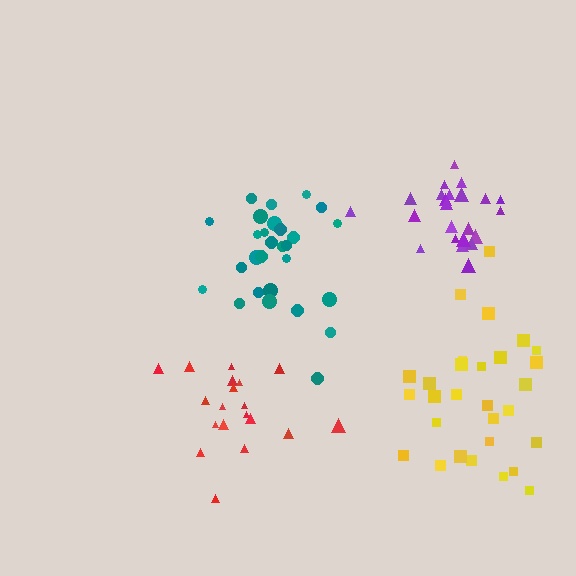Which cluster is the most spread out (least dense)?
Yellow.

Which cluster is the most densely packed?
Purple.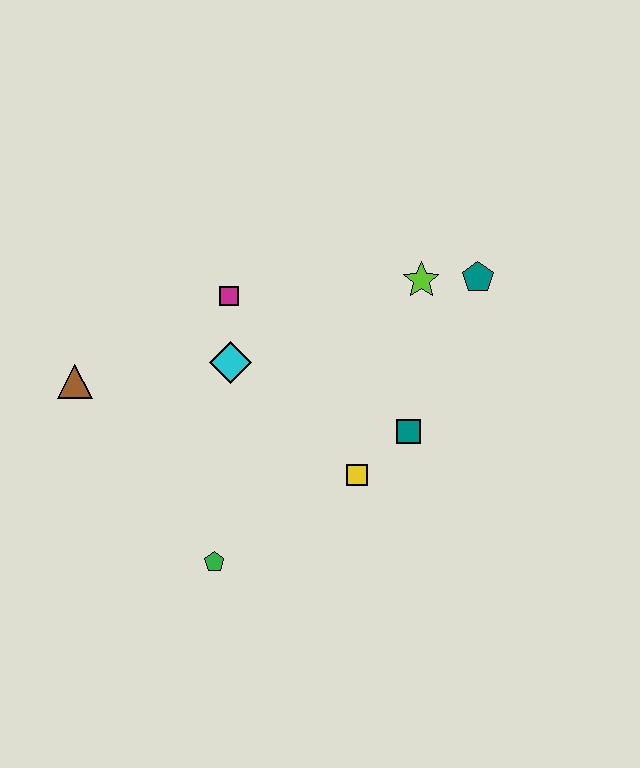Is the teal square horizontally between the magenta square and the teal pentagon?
Yes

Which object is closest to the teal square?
The yellow square is closest to the teal square.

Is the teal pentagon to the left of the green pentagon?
No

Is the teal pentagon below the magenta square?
No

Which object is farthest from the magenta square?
The green pentagon is farthest from the magenta square.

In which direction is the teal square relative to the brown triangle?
The teal square is to the right of the brown triangle.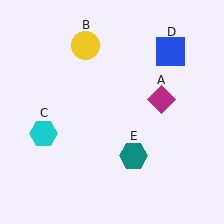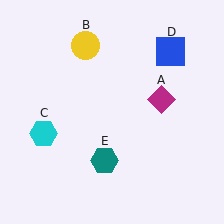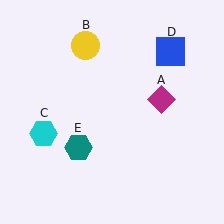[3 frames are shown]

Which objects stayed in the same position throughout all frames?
Magenta diamond (object A) and yellow circle (object B) and cyan hexagon (object C) and blue square (object D) remained stationary.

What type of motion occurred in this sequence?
The teal hexagon (object E) rotated clockwise around the center of the scene.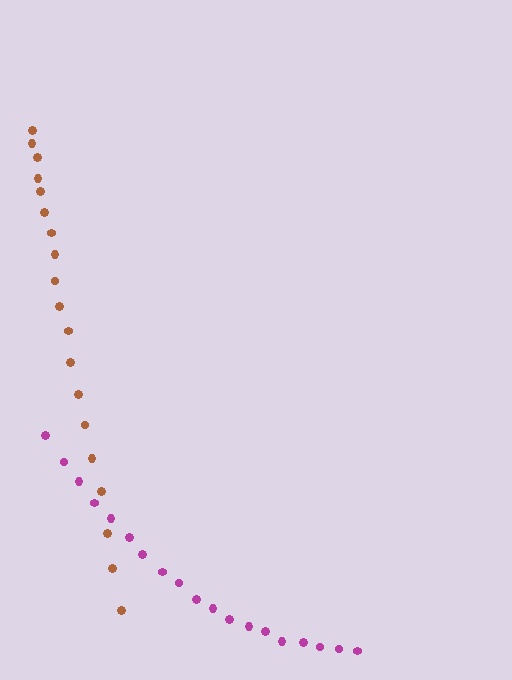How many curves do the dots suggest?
There are 2 distinct paths.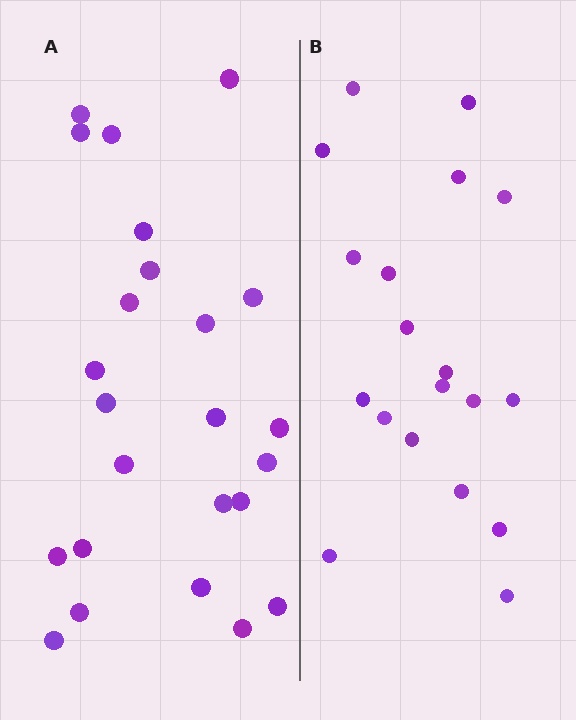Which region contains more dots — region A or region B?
Region A (the left region) has more dots.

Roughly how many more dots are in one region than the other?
Region A has about 5 more dots than region B.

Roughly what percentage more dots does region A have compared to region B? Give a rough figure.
About 25% more.